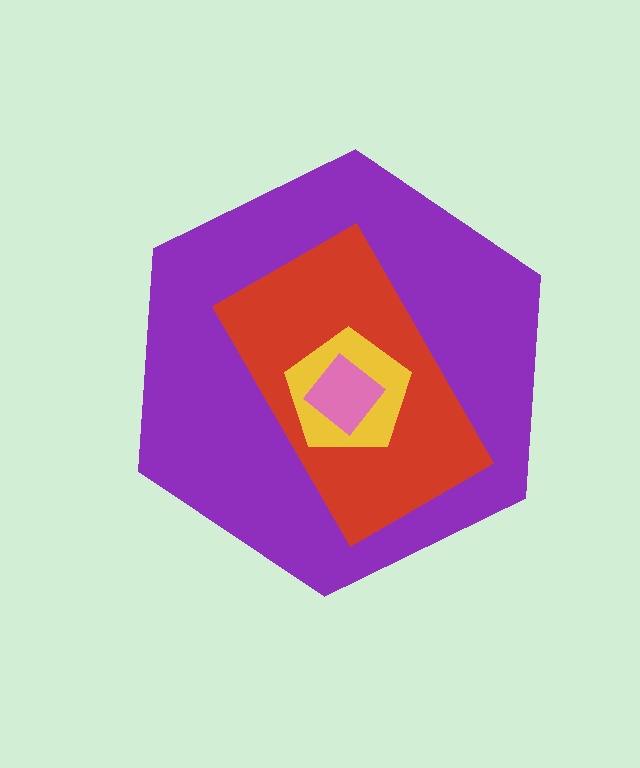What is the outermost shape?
The purple hexagon.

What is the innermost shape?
The pink diamond.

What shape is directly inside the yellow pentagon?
The pink diamond.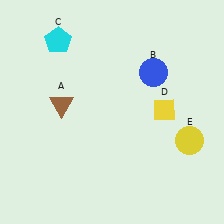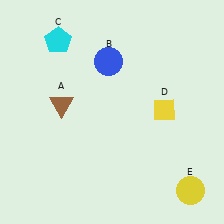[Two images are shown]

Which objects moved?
The objects that moved are: the blue circle (B), the yellow circle (E).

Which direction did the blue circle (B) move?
The blue circle (B) moved left.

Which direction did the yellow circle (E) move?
The yellow circle (E) moved down.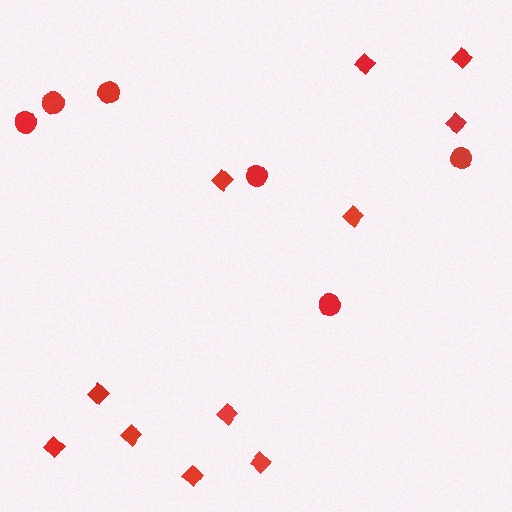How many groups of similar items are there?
There are 2 groups: one group of diamonds (11) and one group of circles (6).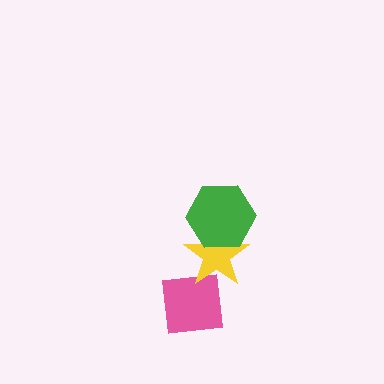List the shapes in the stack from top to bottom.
From top to bottom: the green hexagon, the yellow star, the pink square.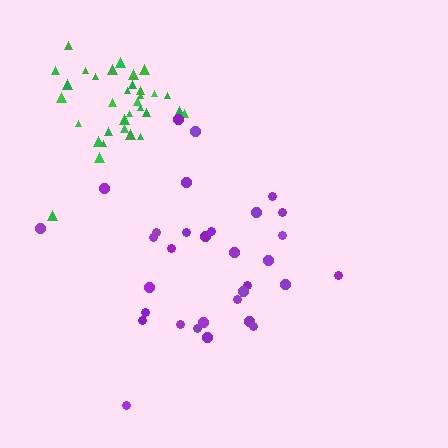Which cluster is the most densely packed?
Green.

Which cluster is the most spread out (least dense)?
Purple.